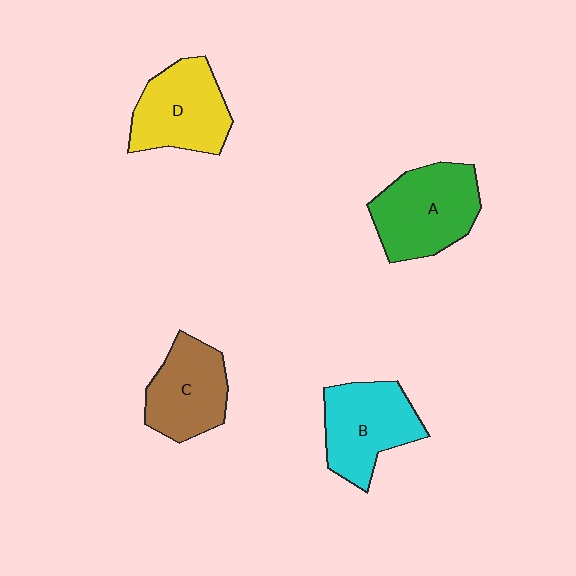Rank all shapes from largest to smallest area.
From largest to smallest: A (green), B (cyan), D (yellow), C (brown).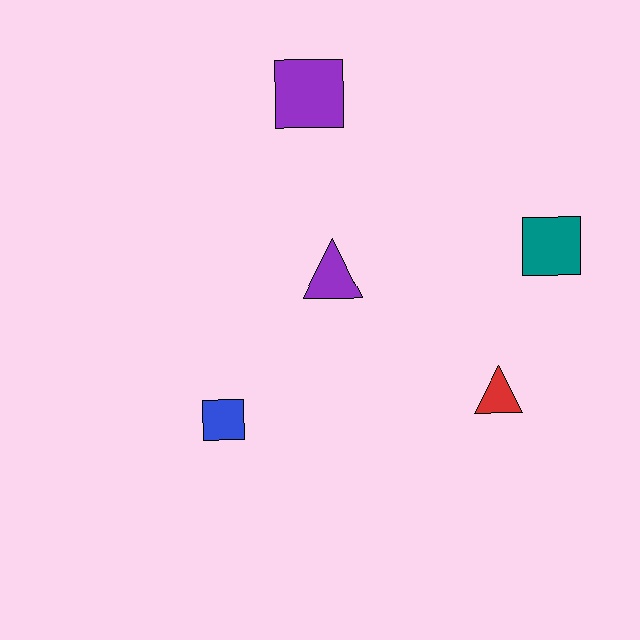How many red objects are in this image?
There is 1 red object.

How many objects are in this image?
There are 5 objects.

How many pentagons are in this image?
There are no pentagons.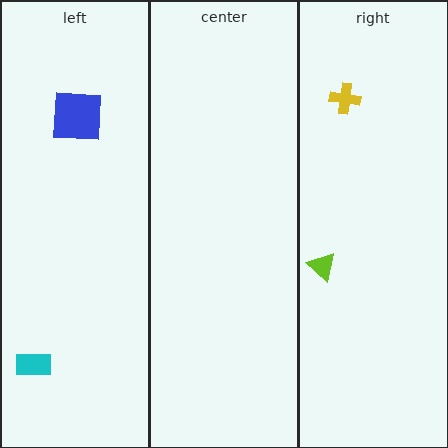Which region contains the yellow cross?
The right region.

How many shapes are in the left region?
2.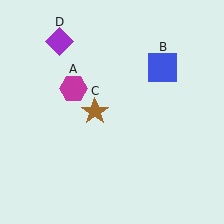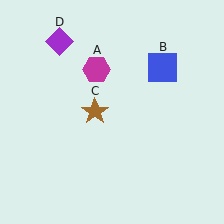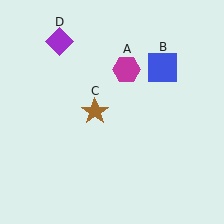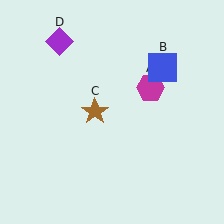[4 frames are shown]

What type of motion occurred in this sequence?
The magenta hexagon (object A) rotated clockwise around the center of the scene.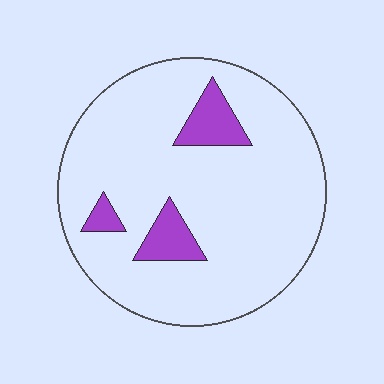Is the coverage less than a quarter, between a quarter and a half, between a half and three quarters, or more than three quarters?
Less than a quarter.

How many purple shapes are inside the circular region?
3.